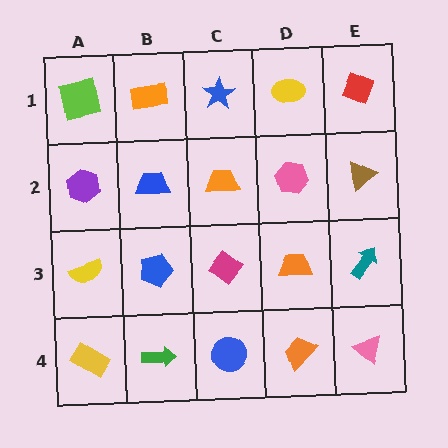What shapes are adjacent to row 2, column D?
A yellow ellipse (row 1, column D), an orange trapezoid (row 3, column D), an orange trapezoid (row 2, column C), a brown triangle (row 2, column E).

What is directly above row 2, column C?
A blue star.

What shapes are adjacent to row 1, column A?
A purple hexagon (row 2, column A), an orange rectangle (row 1, column B).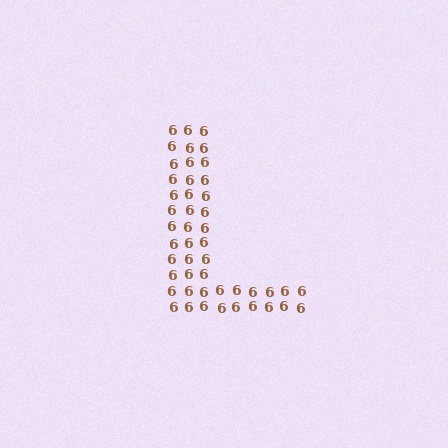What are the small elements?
The small elements are digit 6's.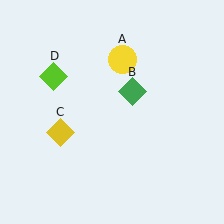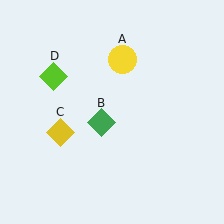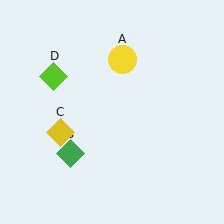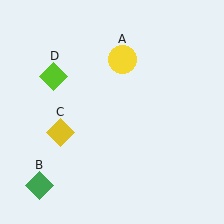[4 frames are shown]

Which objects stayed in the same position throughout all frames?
Yellow circle (object A) and yellow diamond (object C) and lime diamond (object D) remained stationary.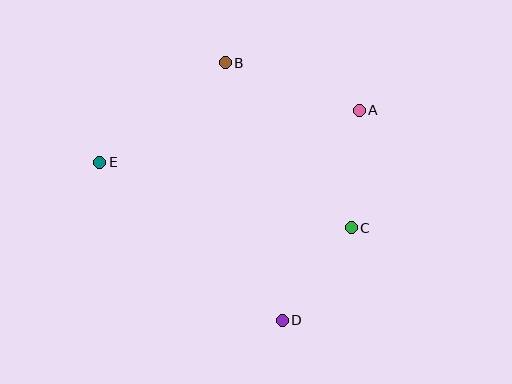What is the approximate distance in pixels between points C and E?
The distance between C and E is approximately 260 pixels.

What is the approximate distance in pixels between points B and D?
The distance between B and D is approximately 263 pixels.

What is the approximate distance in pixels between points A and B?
The distance between A and B is approximately 142 pixels.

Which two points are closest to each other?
Points C and D are closest to each other.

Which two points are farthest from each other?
Points A and E are farthest from each other.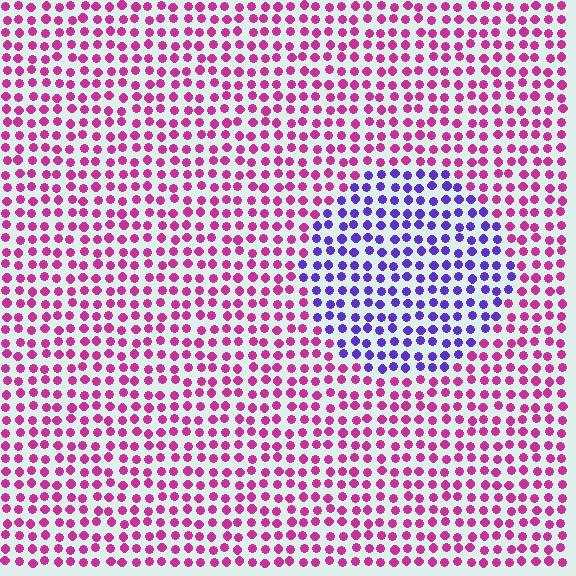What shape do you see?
I see a circle.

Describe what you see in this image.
The image is filled with small magenta elements in a uniform arrangement. A circle-shaped region is visible where the elements are tinted to a slightly different hue, forming a subtle color boundary.